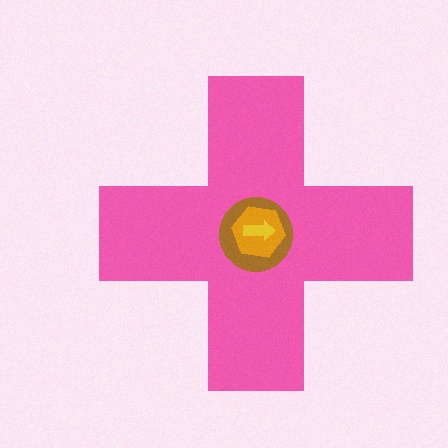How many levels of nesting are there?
4.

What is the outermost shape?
The pink cross.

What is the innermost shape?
The yellow arrow.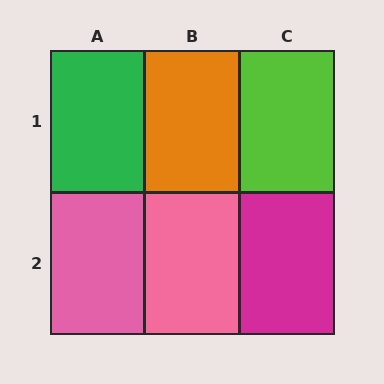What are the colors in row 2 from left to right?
Pink, pink, magenta.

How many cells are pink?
2 cells are pink.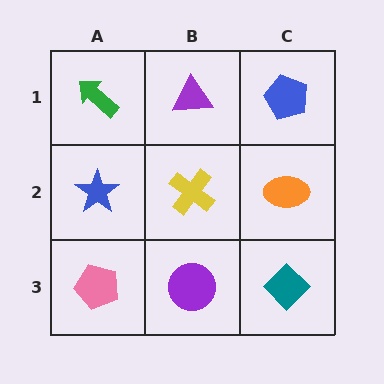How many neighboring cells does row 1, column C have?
2.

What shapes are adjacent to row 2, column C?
A blue pentagon (row 1, column C), a teal diamond (row 3, column C), a yellow cross (row 2, column B).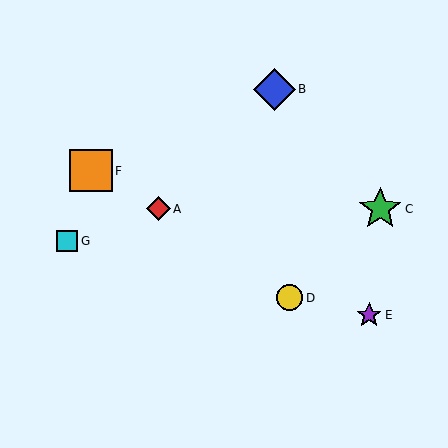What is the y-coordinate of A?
Object A is at y≈209.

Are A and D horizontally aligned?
No, A is at y≈209 and D is at y≈298.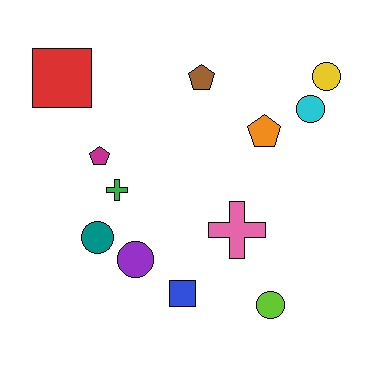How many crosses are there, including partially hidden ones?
There are 2 crosses.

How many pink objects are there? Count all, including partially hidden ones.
There is 1 pink object.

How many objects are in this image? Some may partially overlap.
There are 12 objects.